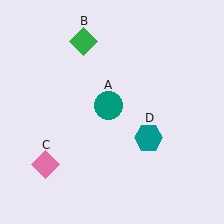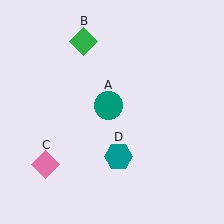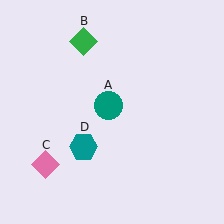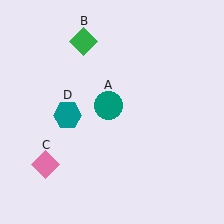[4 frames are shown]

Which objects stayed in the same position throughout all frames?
Teal circle (object A) and green diamond (object B) and pink diamond (object C) remained stationary.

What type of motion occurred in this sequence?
The teal hexagon (object D) rotated clockwise around the center of the scene.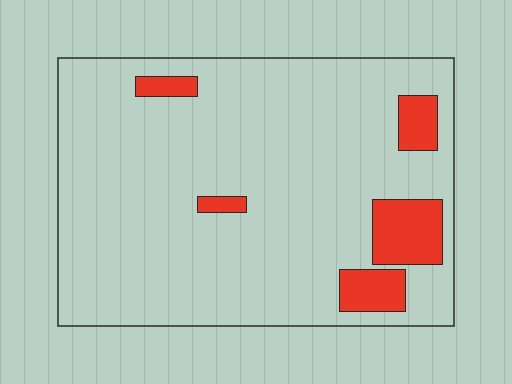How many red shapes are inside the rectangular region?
5.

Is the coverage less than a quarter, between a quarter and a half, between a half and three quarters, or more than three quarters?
Less than a quarter.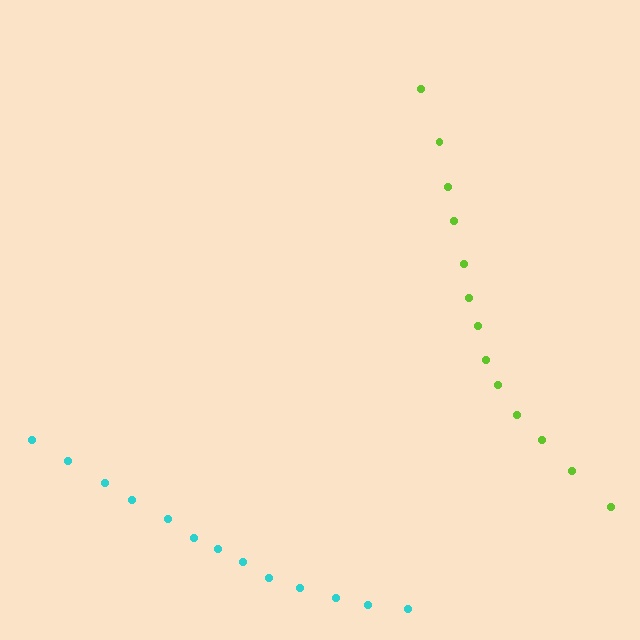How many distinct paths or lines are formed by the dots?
There are 2 distinct paths.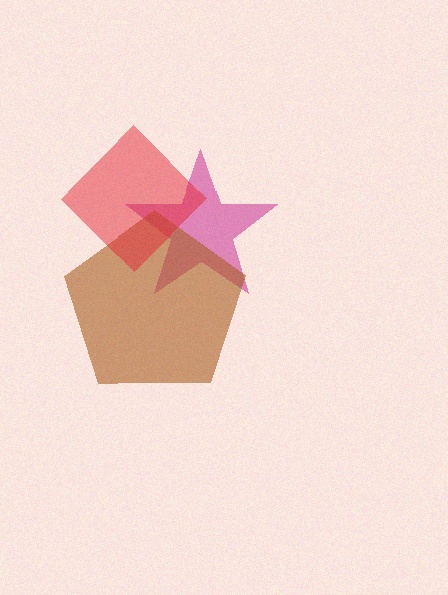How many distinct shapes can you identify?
There are 3 distinct shapes: a magenta star, a brown pentagon, a red diamond.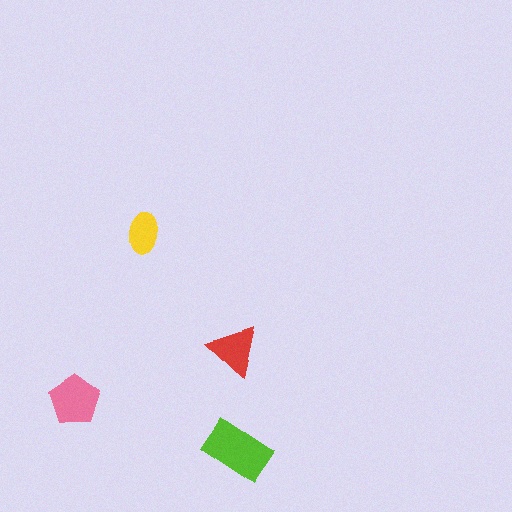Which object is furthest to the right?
The red triangle is rightmost.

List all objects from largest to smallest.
The lime rectangle, the pink pentagon, the red triangle, the yellow ellipse.